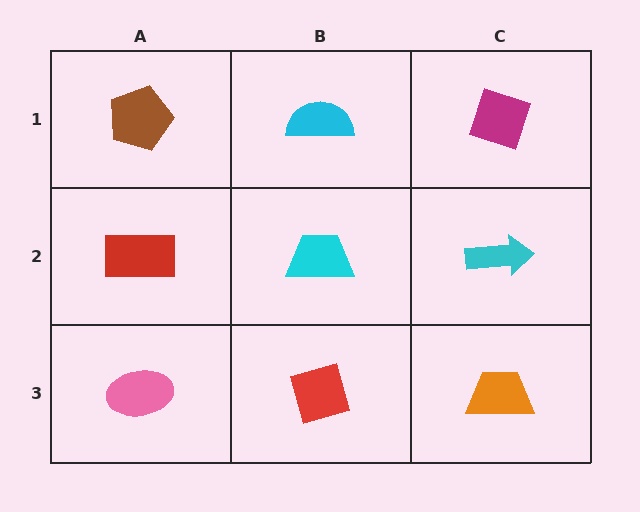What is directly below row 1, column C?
A cyan arrow.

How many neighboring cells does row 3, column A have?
2.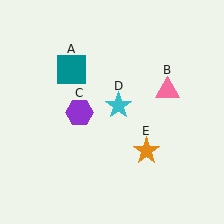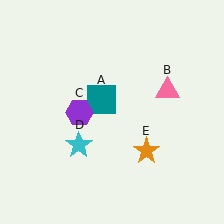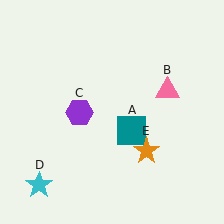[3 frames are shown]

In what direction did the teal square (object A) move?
The teal square (object A) moved down and to the right.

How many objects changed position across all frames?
2 objects changed position: teal square (object A), cyan star (object D).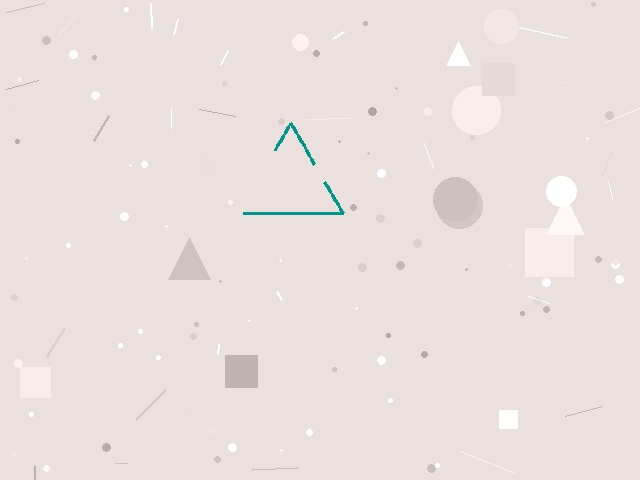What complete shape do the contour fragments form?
The contour fragments form a triangle.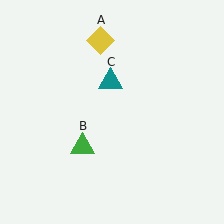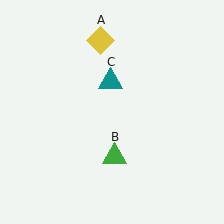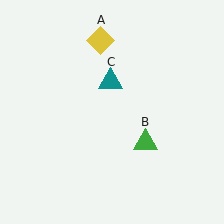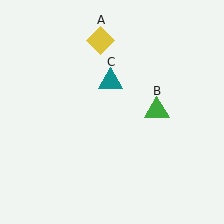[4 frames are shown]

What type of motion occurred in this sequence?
The green triangle (object B) rotated counterclockwise around the center of the scene.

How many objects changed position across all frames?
1 object changed position: green triangle (object B).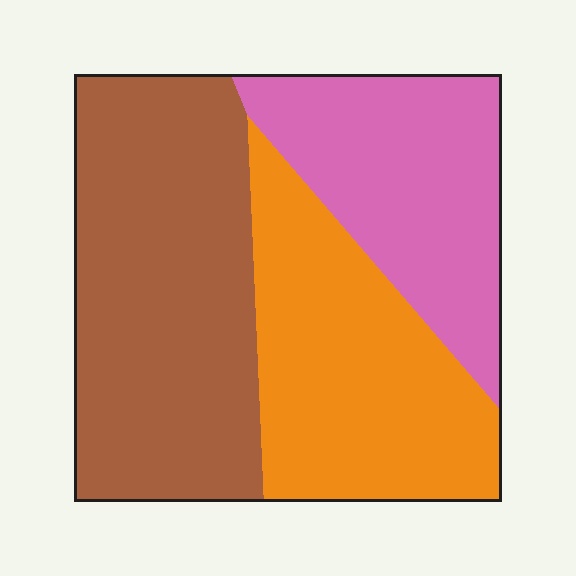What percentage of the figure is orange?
Orange takes up about one third (1/3) of the figure.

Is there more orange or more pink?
Orange.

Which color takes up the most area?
Brown, at roughly 40%.